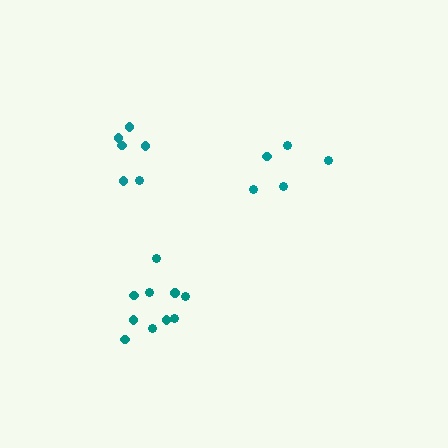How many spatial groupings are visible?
There are 3 spatial groupings.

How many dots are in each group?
Group 1: 6 dots, Group 2: 10 dots, Group 3: 5 dots (21 total).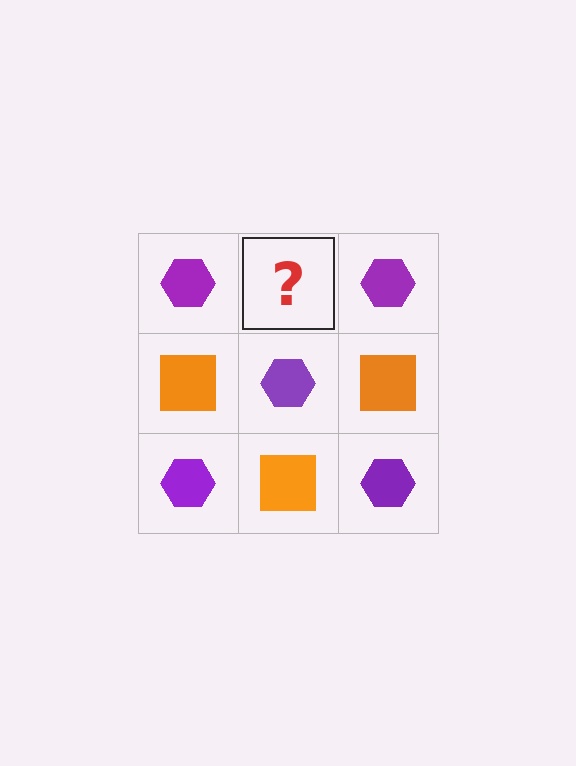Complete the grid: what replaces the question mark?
The question mark should be replaced with an orange square.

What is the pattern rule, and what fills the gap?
The rule is that it alternates purple hexagon and orange square in a checkerboard pattern. The gap should be filled with an orange square.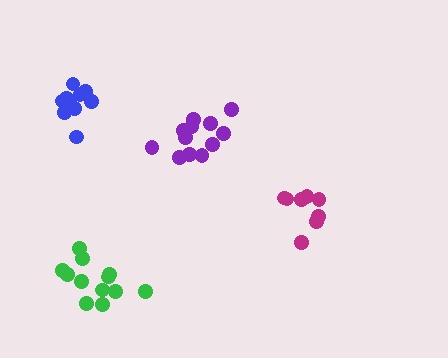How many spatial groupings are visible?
There are 4 spatial groupings.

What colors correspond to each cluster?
The clusters are colored: green, purple, magenta, blue.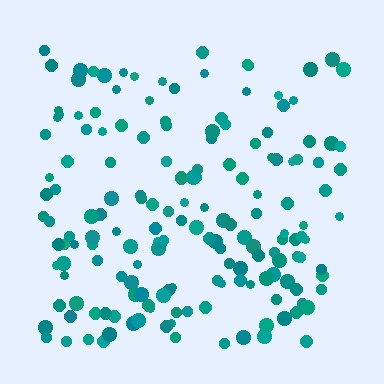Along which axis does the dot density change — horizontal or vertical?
Vertical.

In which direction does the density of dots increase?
From top to bottom, with the bottom side densest.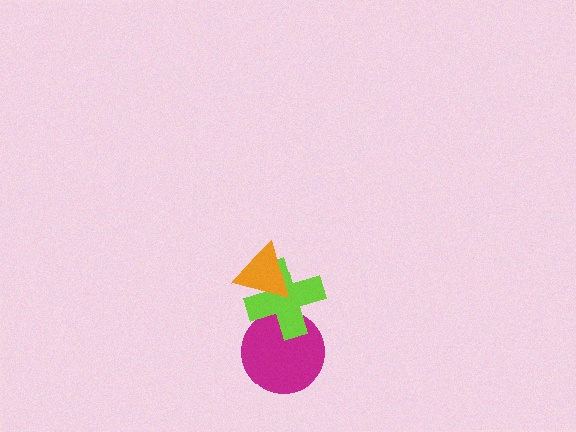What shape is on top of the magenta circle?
The lime cross is on top of the magenta circle.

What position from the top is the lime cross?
The lime cross is 2nd from the top.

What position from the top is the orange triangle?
The orange triangle is 1st from the top.